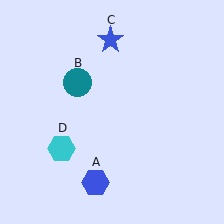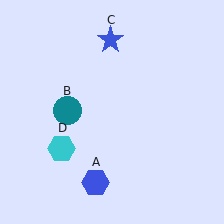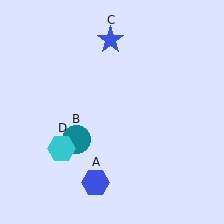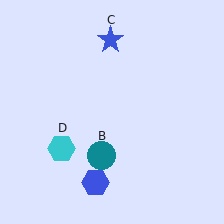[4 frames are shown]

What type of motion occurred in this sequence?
The teal circle (object B) rotated counterclockwise around the center of the scene.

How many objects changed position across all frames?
1 object changed position: teal circle (object B).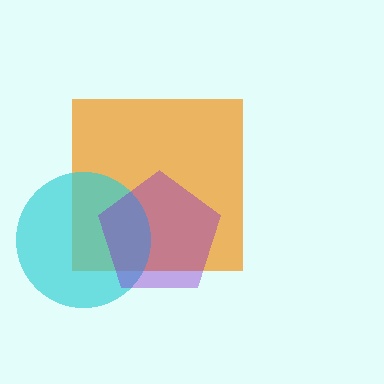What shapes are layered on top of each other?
The layered shapes are: an orange square, a cyan circle, a purple pentagon.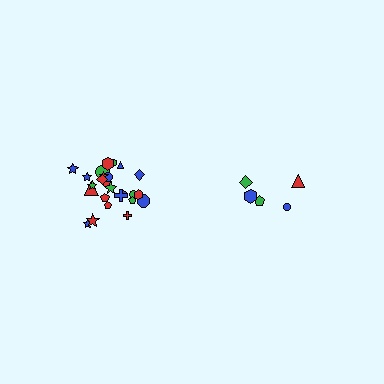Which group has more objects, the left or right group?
The left group.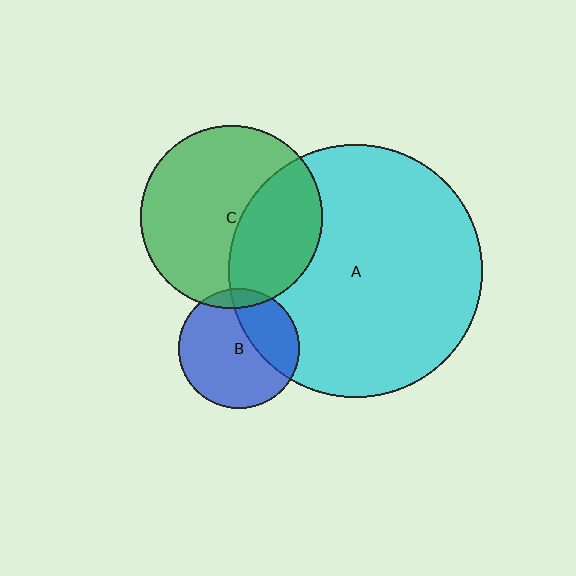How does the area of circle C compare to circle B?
Approximately 2.3 times.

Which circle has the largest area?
Circle A (cyan).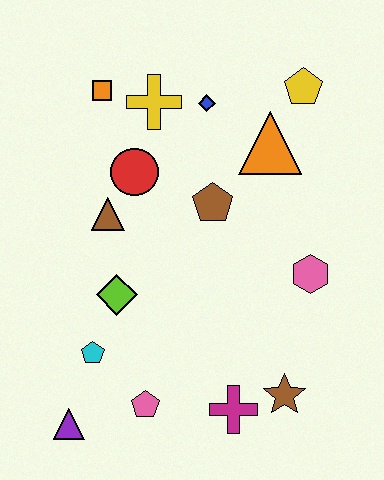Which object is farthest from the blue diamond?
The purple triangle is farthest from the blue diamond.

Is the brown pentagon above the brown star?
Yes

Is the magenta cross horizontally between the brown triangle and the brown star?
Yes